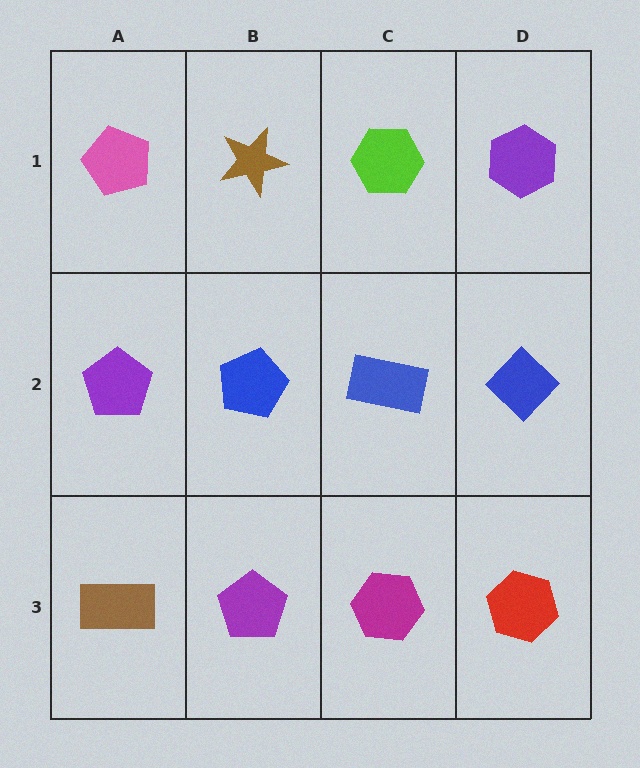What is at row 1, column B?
A brown star.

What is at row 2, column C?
A blue rectangle.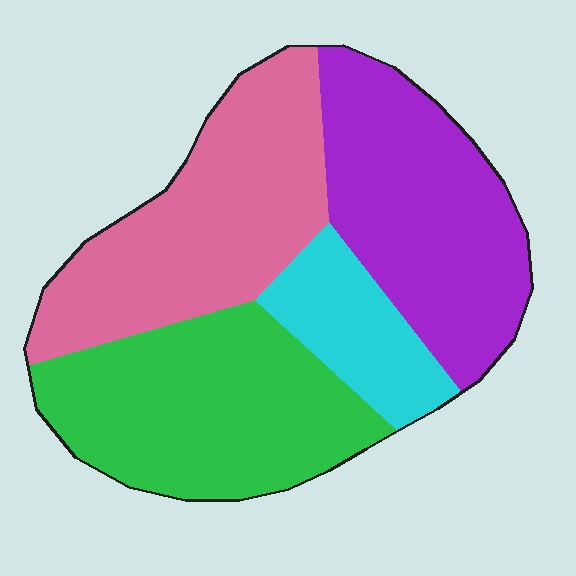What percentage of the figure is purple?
Purple covers around 30% of the figure.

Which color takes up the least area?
Cyan, at roughly 10%.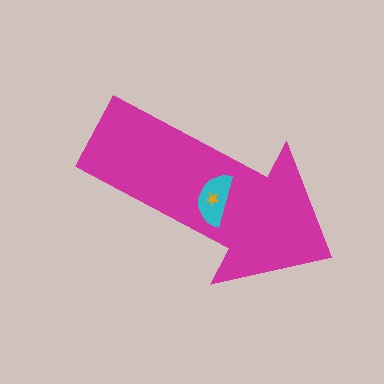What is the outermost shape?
The magenta arrow.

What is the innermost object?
The orange star.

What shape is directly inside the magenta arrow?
The cyan semicircle.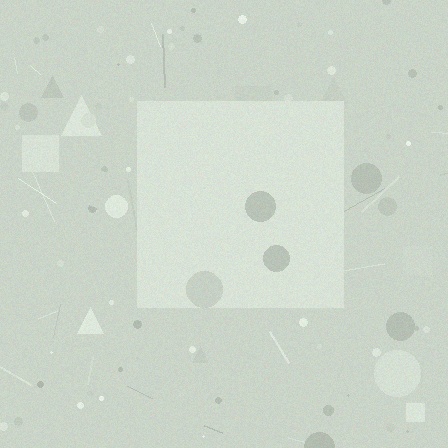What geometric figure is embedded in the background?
A square is embedded in the background.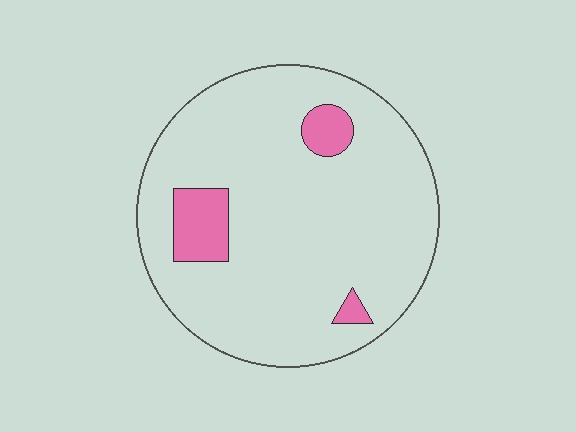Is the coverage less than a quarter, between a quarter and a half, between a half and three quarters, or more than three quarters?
Less than a quarter.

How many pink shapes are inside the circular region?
3.